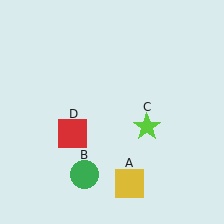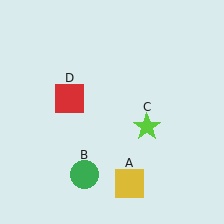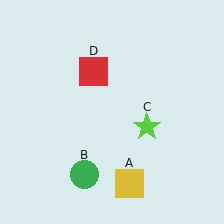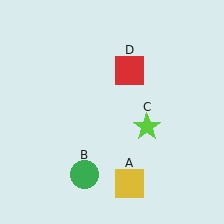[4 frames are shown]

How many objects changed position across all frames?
1 object changed position: red square (object D).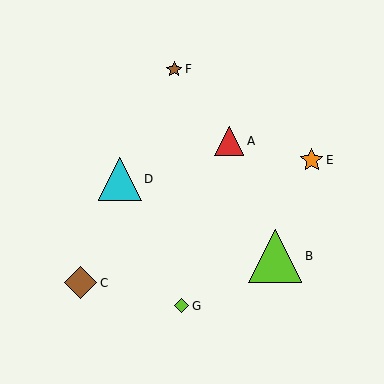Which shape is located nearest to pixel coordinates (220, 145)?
The red triangle (labeled A) at (229, 141) is nearest to that location.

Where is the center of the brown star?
The center of the brown star is at (174, 69).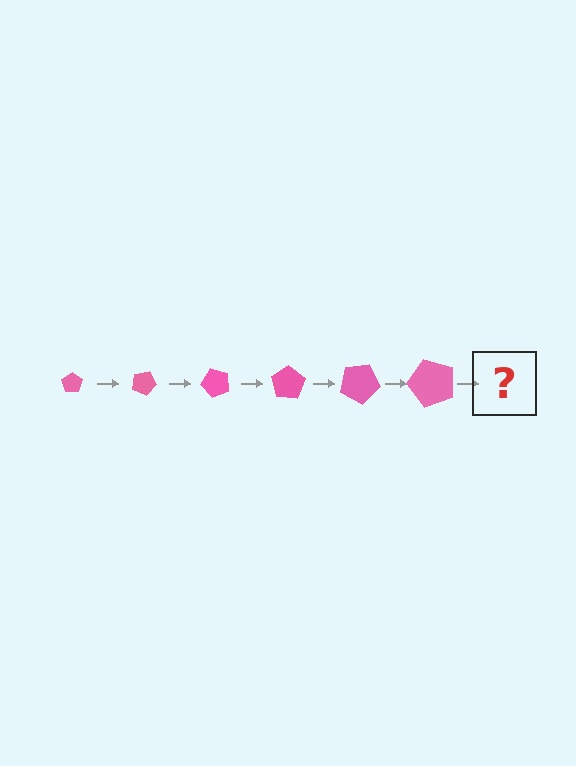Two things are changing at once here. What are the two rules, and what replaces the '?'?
The two rules are that the pentagon grows larger each step and it rotates 25 degrees each step. The '?' should be a pentagon, larger than the previous one and rotated 150 degrees from the start.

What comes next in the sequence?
The next element should be a pentagon, larger than the previous one and rotated 150 degrees from the start.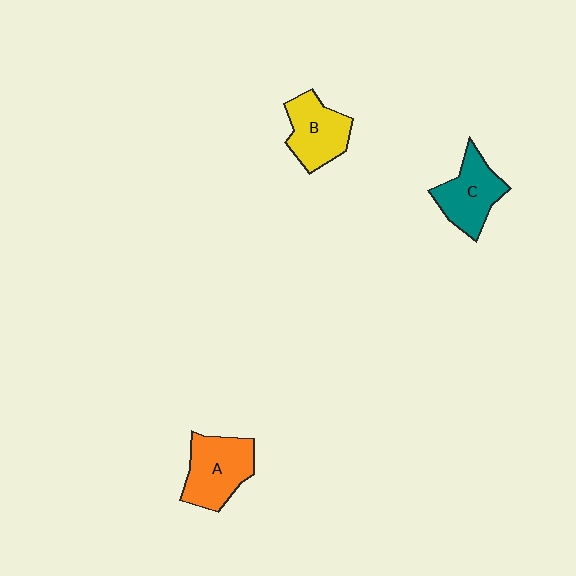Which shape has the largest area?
Shape A (orange).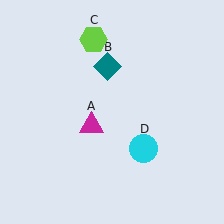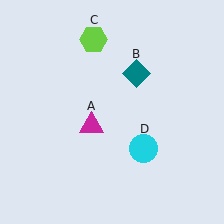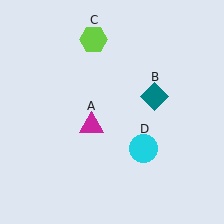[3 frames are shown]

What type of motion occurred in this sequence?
The teal diamond (object B) rotated clockwise around the center of the scene.